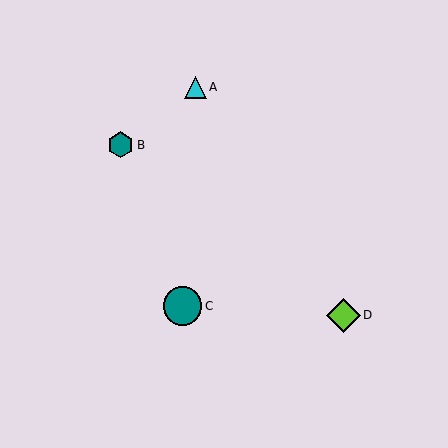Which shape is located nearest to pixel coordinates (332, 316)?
The lime diamond (labeled D) at (343, 315) is nearest to that location.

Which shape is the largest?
The teal circle (labeled C) is the largest.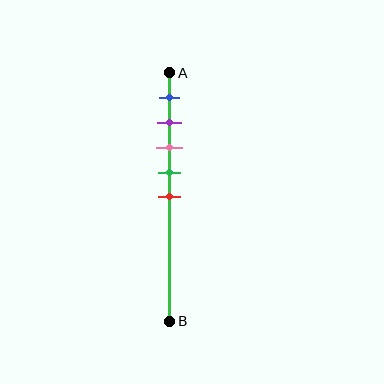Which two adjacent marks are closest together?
The purple and pink marks are the closest adjacent pair.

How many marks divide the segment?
There are 5 marks dividing the segment.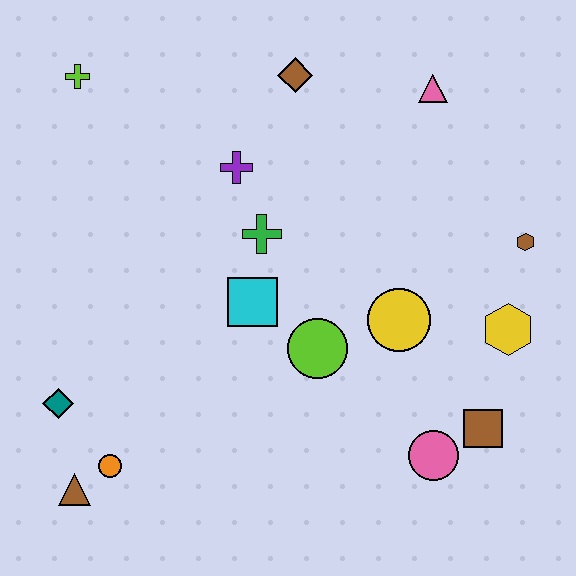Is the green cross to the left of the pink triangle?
Yes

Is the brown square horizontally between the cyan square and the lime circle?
No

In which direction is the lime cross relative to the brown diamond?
The lime cross is to the left of the brown diamond.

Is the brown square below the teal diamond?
Yes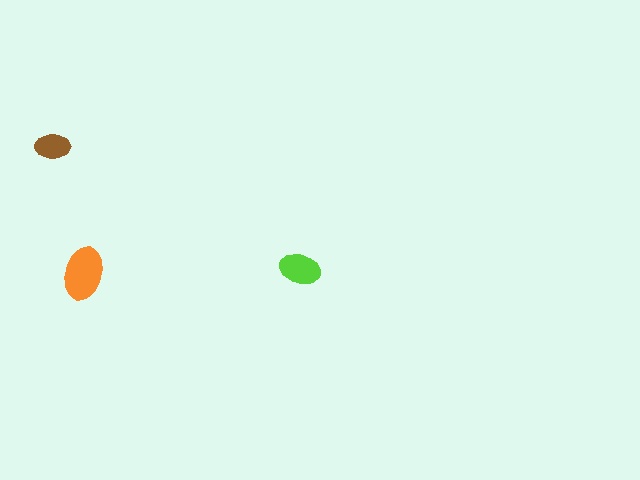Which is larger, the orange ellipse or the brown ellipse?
The orange one.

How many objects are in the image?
There are 3 objects in the image.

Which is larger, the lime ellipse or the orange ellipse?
The orange one.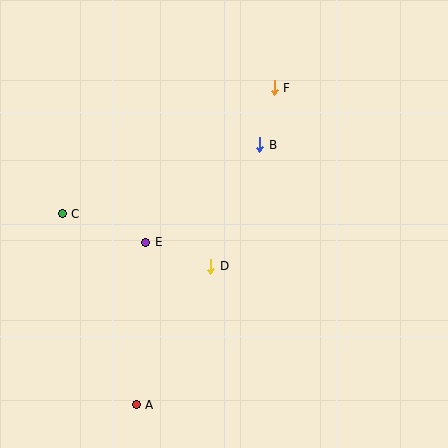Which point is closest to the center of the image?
Point D at (211, 266) is closest to the center.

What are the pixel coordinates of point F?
Point F is at (274, 88).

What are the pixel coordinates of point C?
Point C is at (62, 214).